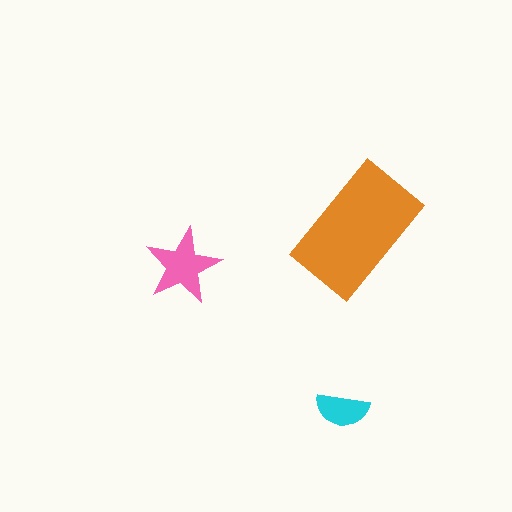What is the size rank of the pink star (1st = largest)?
2nd.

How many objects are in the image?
There are 3 objects in the image.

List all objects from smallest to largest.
The cyan semicircle, the pink star, the orange rectangle.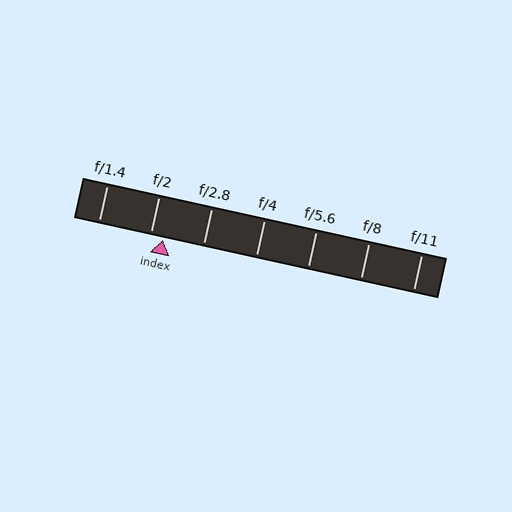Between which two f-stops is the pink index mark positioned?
The index mark is between f/2 and f/2.8.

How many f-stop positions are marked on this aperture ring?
There are 7 f-stop positions marked.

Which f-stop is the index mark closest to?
The index mark is closest to f/2.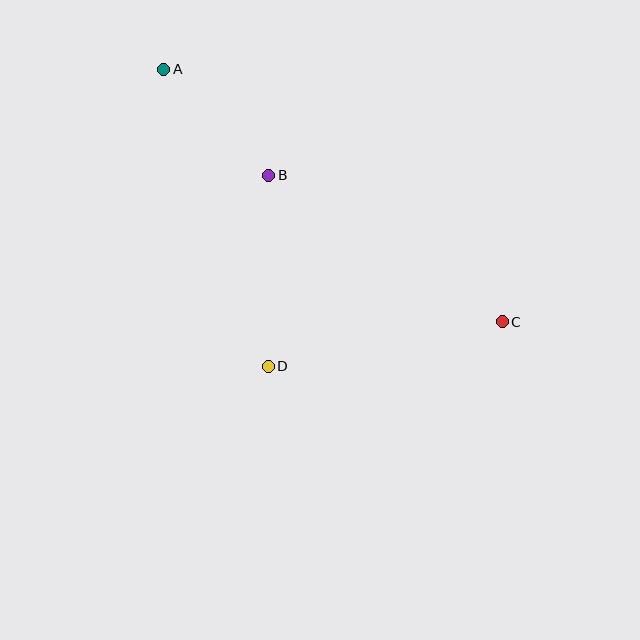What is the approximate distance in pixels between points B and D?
The distance between B and D is approximately 191 pixels.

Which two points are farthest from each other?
Points A and C are farthest from each other.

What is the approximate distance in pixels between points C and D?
The distance between C and D is approximately 238 pixels.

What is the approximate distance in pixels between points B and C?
The distance between B and C is approximately 275 pixels.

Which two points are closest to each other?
Points A and B are closest to each other.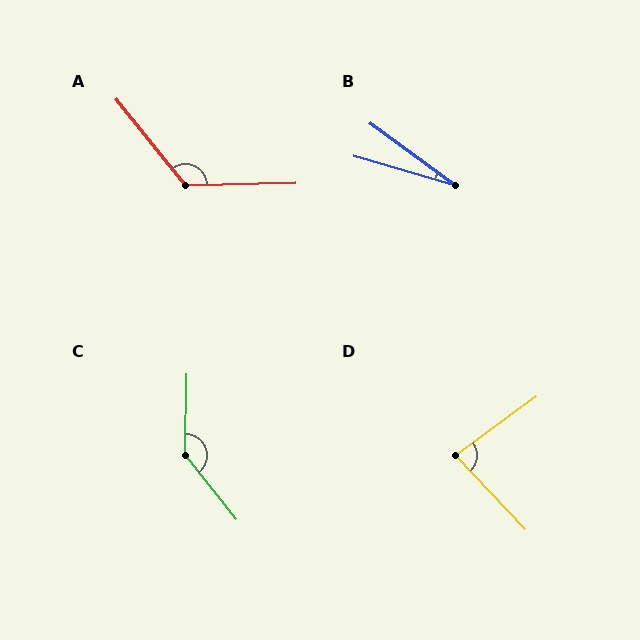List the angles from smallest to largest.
B (20°), D (82°), A (127°), C (140°).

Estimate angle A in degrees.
Approximately 127 degrees.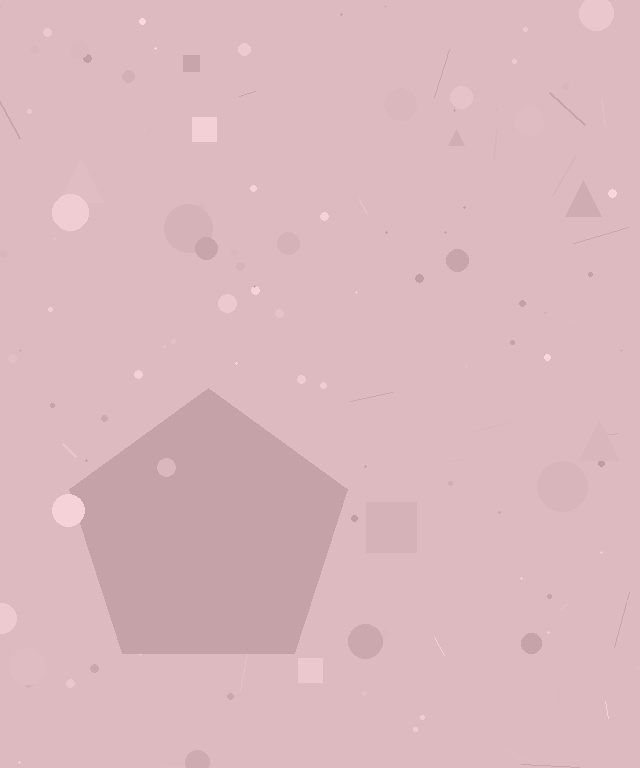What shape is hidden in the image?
A pentagon is hidden in the image.